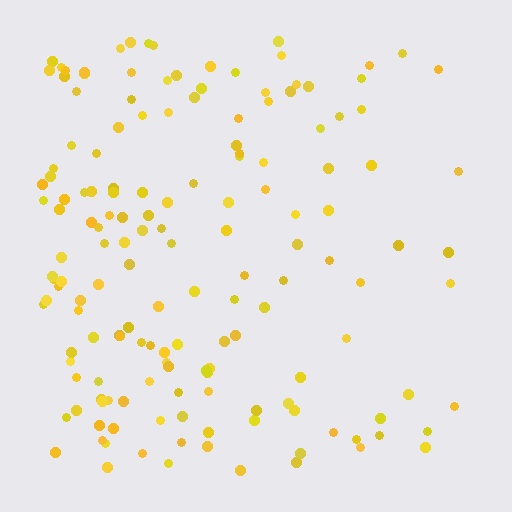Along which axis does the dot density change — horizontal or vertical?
Horizontal.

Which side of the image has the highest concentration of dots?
The left.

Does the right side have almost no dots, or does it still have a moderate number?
Still a moderate number, just noticeably fewer than the left.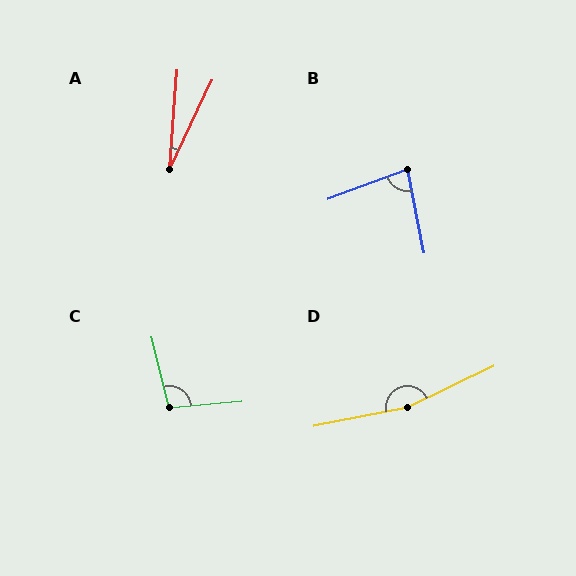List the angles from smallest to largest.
A (21°), B (81°), C (98°), D (165°).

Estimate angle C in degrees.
Approximately 98 degrees.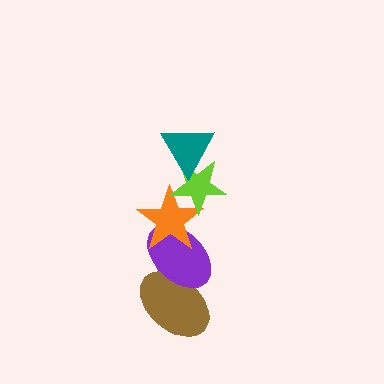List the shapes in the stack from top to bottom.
From top to bottom: the teal triangle, the lime star, the orange star, the purple ellipse, the brown ellipse.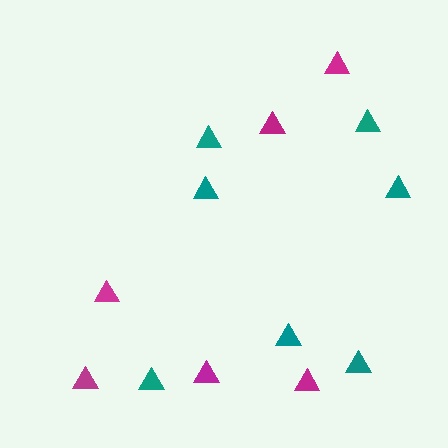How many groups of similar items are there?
There are 2 groups: one group of teal triangles (7) and one group of magenta triangles (6).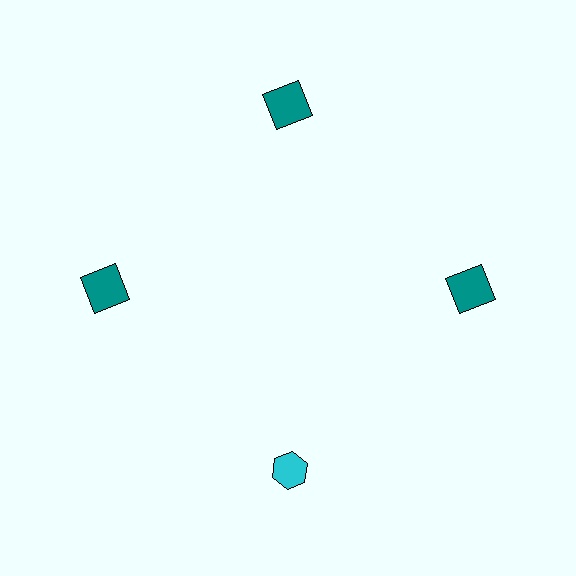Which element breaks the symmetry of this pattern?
The cyan hexagon at roughly the 6 o'clock position breaks the symmetry. All other shapes are teal squares.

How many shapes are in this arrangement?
There are 4 shapes arranged in a ring pattern.